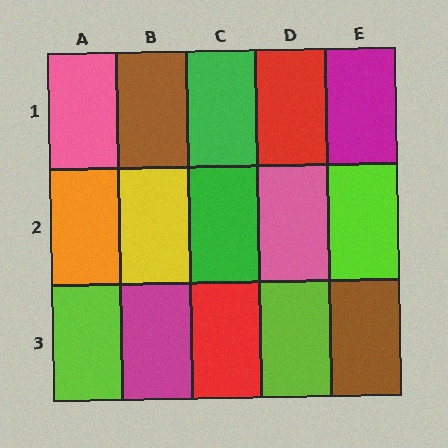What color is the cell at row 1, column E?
Magenta.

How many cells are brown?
2 cells are brown.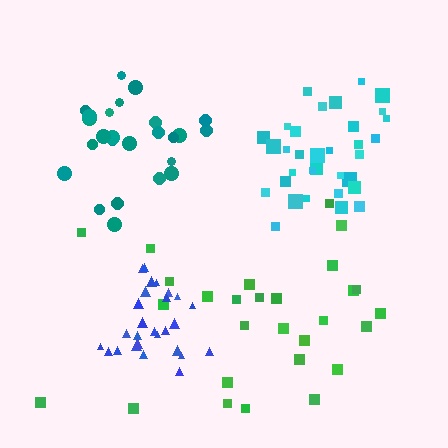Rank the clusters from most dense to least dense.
blue, cyan, teal, green.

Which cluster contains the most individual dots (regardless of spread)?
Cyan (33).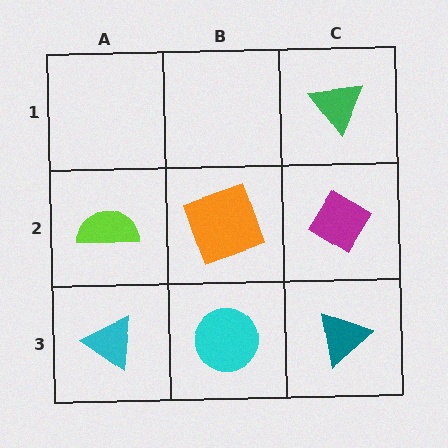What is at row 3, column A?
A cyan triangle.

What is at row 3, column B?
A cyan circle.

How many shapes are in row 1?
1 shape.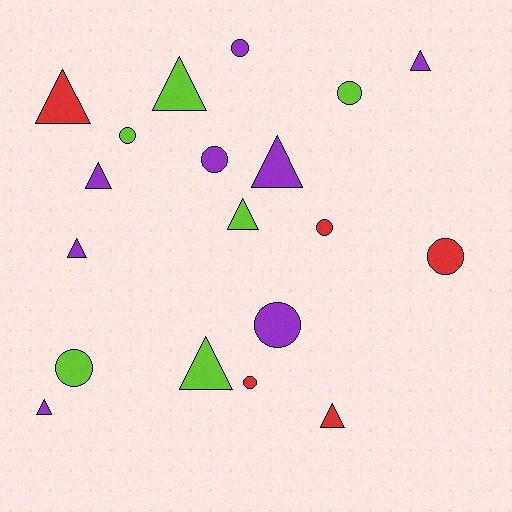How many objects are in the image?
There are 19 objects.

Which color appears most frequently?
Purple, with 8 objects.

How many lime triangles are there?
There are 3 lime triangles.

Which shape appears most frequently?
Triangle, with 10 objects.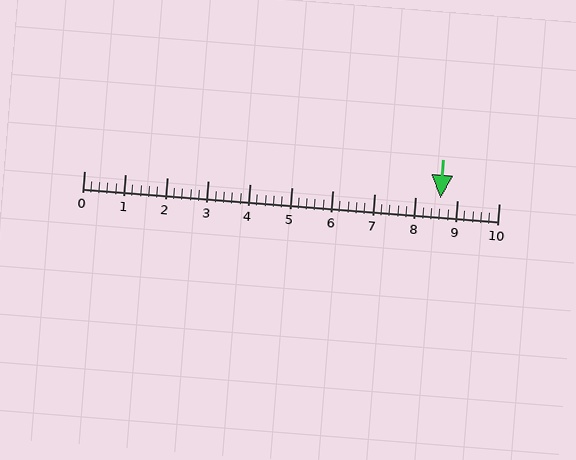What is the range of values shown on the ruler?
The ruler shows values from 0 to 10.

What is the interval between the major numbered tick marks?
The major tick marks are spaced 1 units apart.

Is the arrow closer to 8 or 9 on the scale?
The arrow is closer to 9.